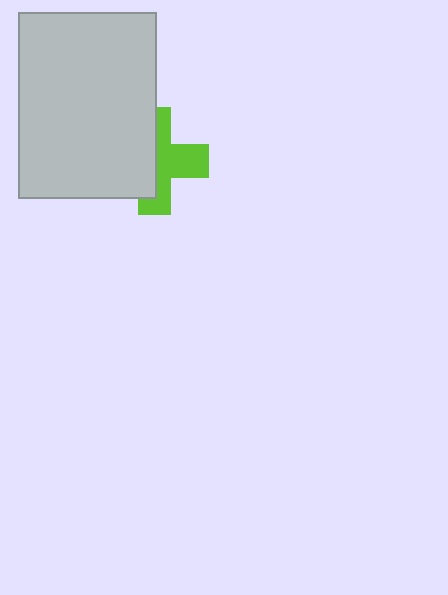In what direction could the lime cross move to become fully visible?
The lime cross could move right. That would shift it out from behind the light gray rectangle entirely.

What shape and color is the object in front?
The object in front is a light gray rectangle.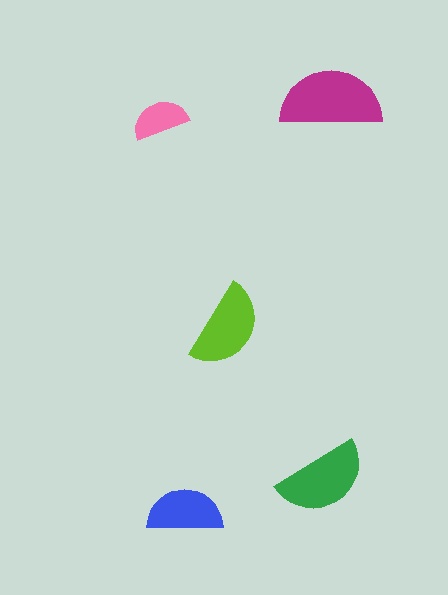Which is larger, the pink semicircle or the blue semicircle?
The blue one.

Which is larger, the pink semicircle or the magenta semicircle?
The magenta one.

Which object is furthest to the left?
The pink semicircle is leftmost.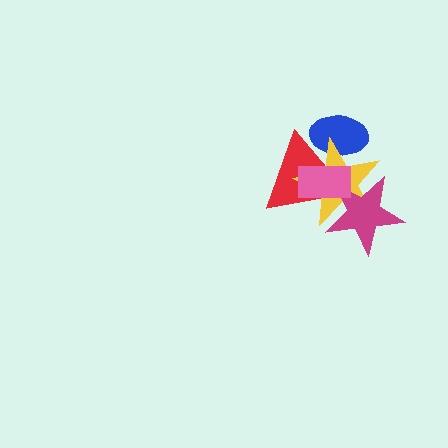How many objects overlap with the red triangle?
4 objects overlap with the red triangle.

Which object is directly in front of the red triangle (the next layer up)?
The yellow star is directly in front of the red triangle.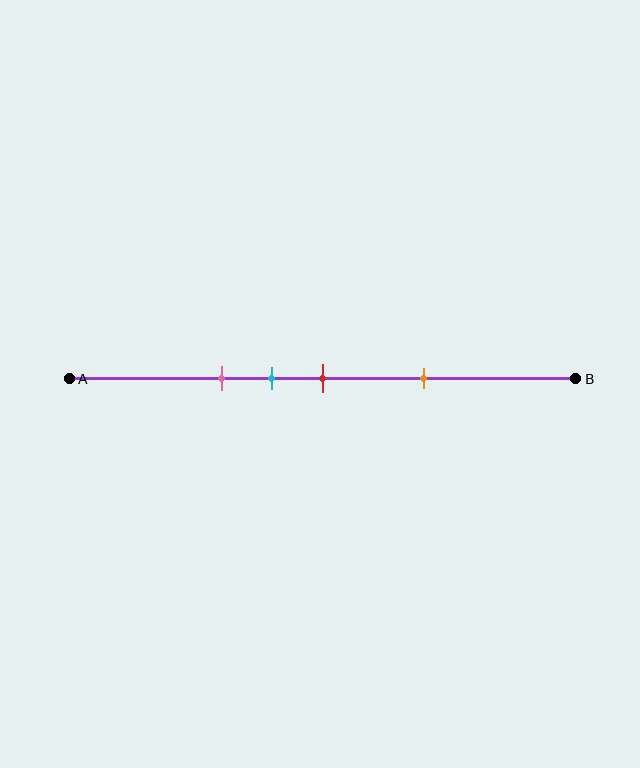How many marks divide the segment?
There are 4 marks dividing the segment.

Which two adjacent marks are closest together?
The cyan and red marks are the closest adjacent pair.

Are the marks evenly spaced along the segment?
No, the marks are not evenly spaced.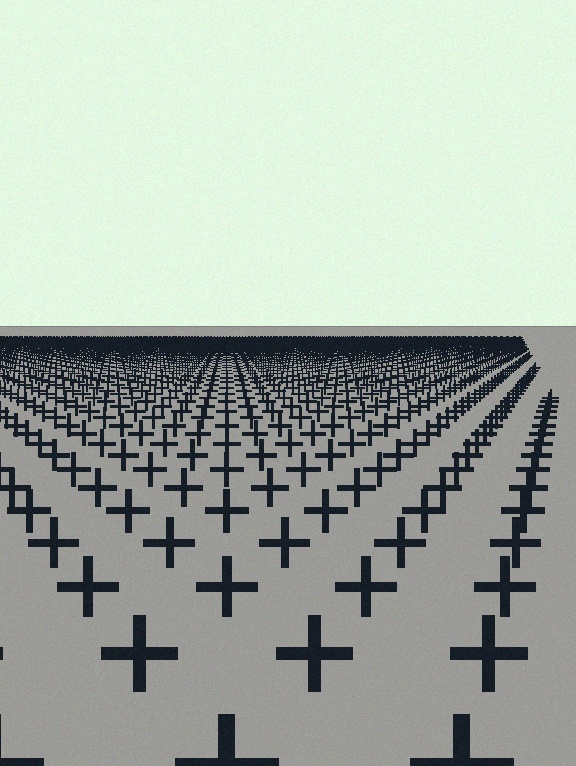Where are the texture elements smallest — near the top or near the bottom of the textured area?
Near the top.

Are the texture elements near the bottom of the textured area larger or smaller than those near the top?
Larger. Near the bottom, elements are closer to the viewer and appear at a bigger on-screen size.